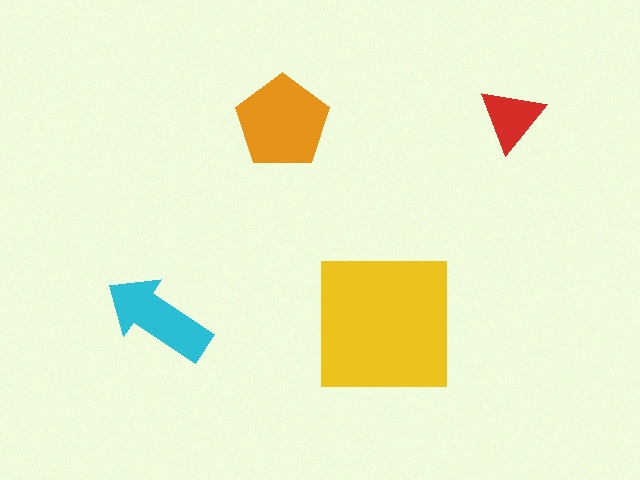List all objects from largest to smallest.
The yellow square, the orange pentagon, the cyan arrow, the red triangle.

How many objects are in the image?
There are 4 objects in the image.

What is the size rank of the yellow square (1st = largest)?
1st.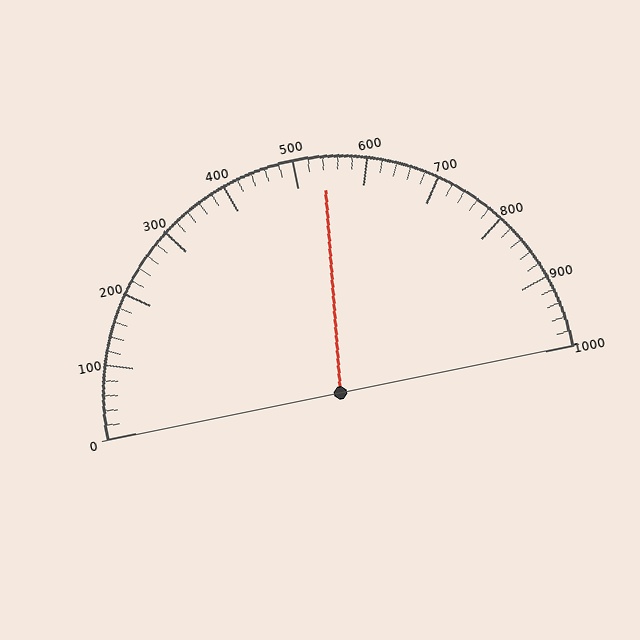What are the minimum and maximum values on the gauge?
The gauge ranges from 0 to 1000.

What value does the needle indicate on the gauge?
The needle indicates approximately 540.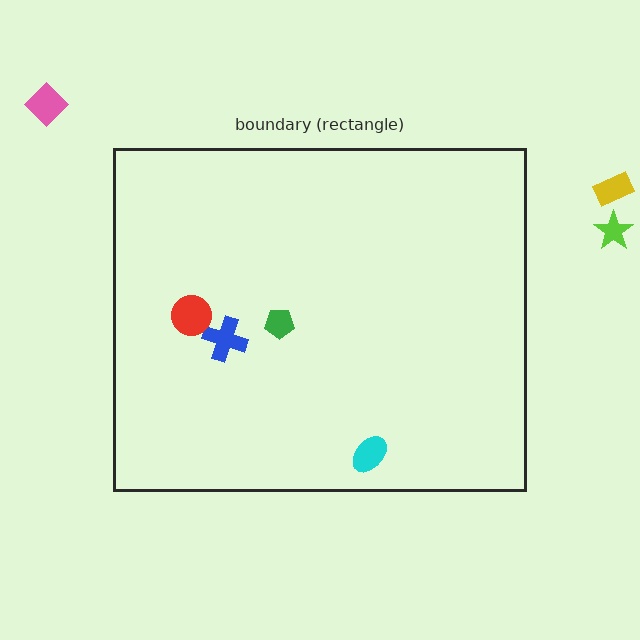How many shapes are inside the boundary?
4 inside, 3 outside.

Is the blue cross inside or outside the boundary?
Inside.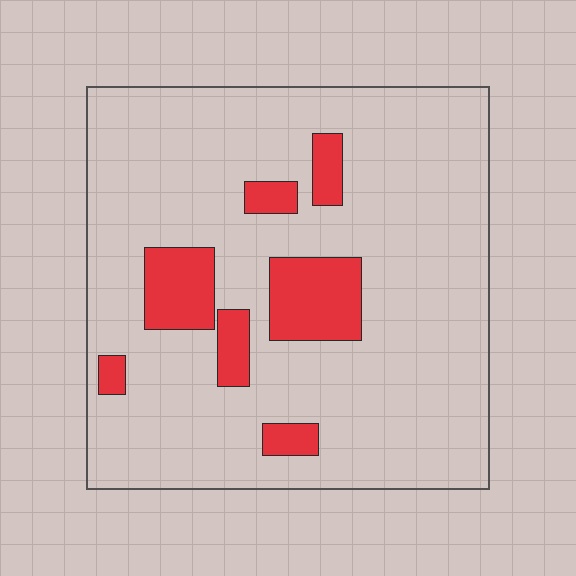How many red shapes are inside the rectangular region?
7.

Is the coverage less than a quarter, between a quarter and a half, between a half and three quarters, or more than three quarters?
Less than a quarter.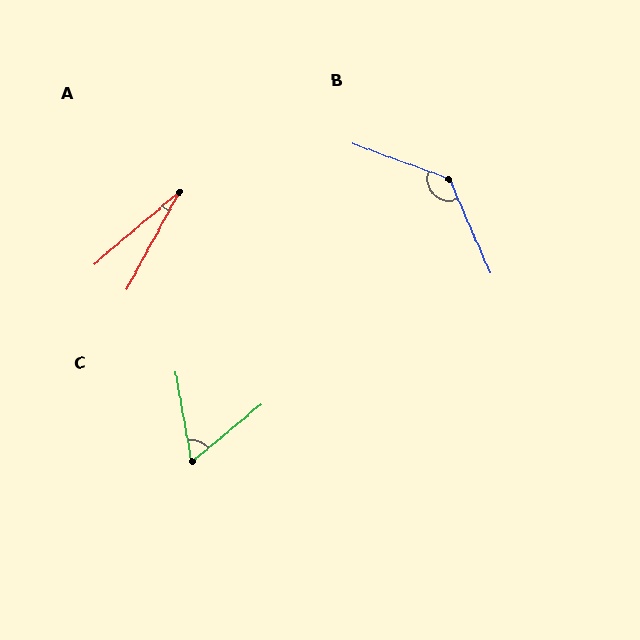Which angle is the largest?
B, at approximately 134 degrees.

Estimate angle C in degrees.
Approximately 60 degrees.